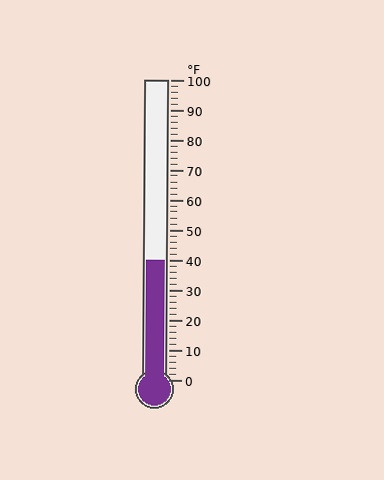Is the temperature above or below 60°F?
The temperature is below 60°F.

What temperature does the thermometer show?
The thermometer shows approximately 40°F.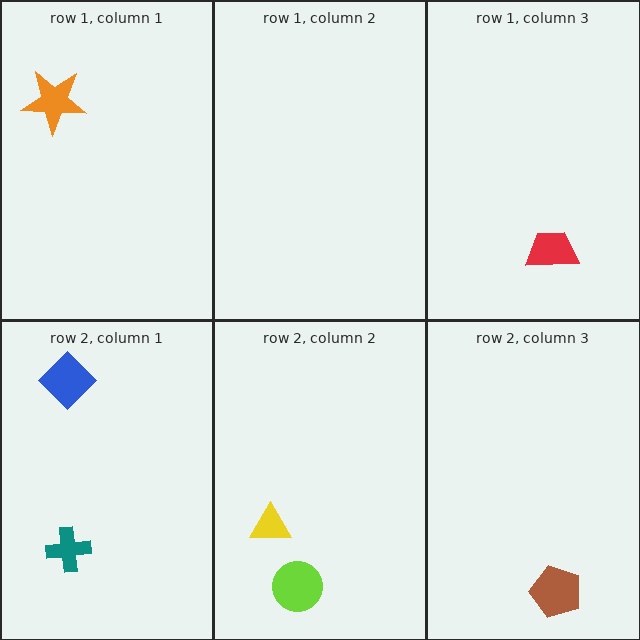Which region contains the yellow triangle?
The row 2, column 2 region.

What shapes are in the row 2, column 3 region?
The brown pentagon.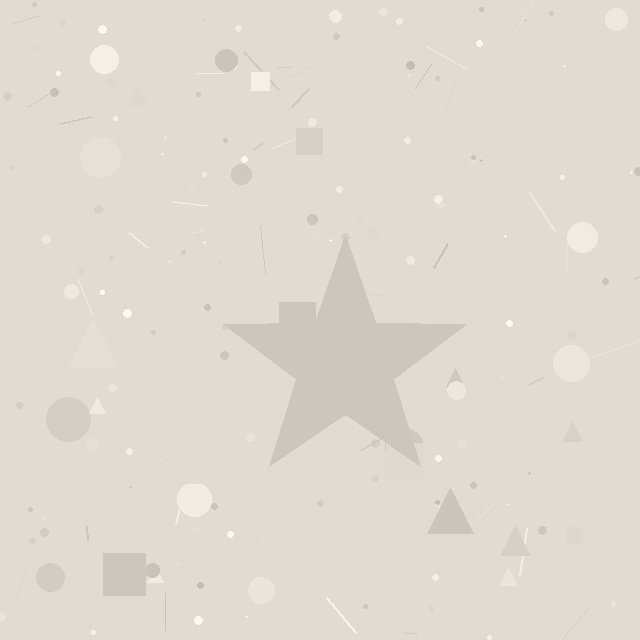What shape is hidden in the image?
A star is hidden in the image.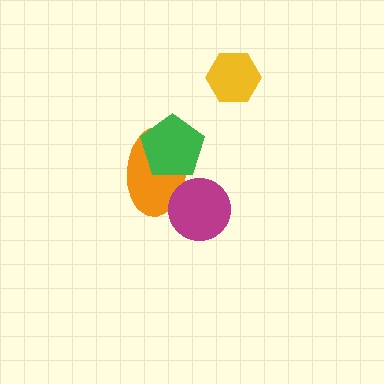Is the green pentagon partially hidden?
No, no other shape covers it.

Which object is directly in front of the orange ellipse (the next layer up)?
The magenta circle is directly in front of the orange ellipse.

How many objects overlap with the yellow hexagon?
0 objects overlap with the yellow hexagon.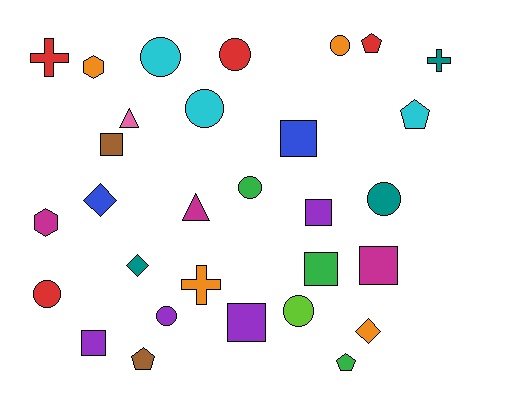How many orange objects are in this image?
There are 4 orange objects.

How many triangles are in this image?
There are 2 triangles.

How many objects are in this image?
There are 30 objects.